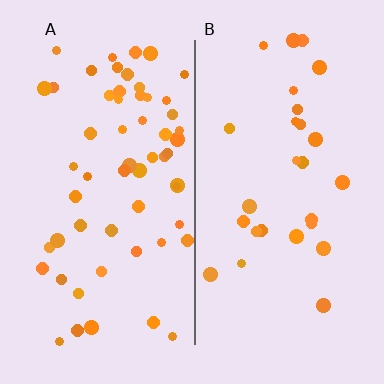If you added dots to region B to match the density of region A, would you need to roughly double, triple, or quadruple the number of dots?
Approximately double.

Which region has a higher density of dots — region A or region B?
A (the left).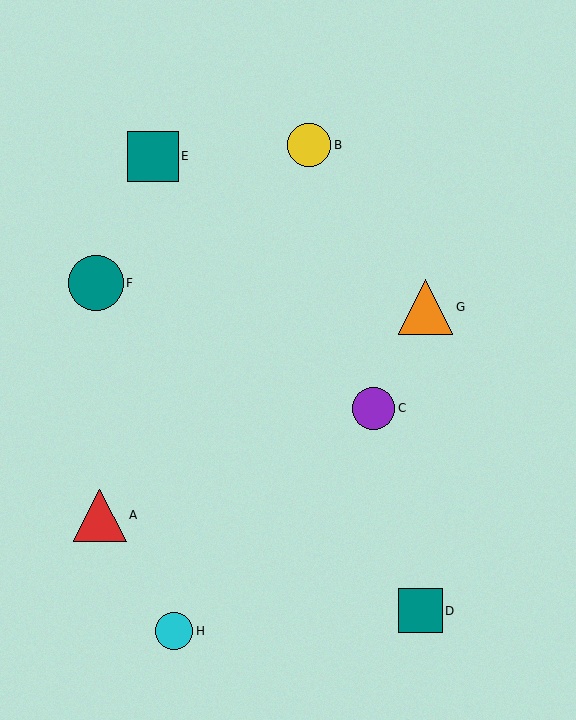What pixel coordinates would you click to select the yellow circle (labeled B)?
Click at (309, 145) to select the yellow circle B.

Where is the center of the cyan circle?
The center of the cyan circle is at (174, 631).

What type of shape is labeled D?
Shape D is a teal square.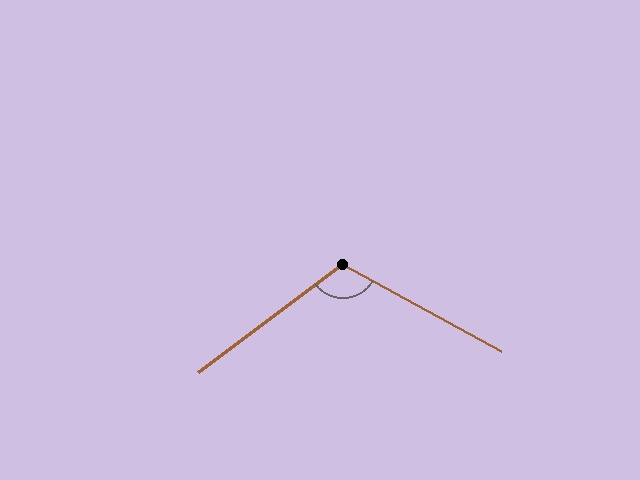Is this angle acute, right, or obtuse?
It is obtuse.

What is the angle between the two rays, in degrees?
Approximately 115 degrees.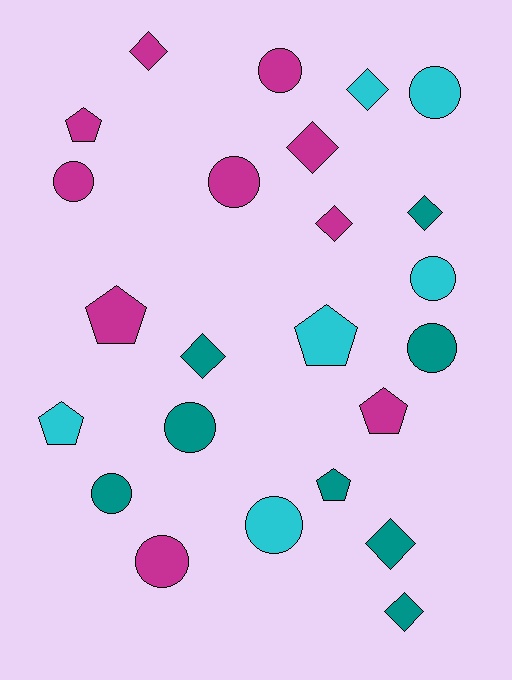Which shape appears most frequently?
Circle, with 10 objects.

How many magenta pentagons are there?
There are 3 magenta pentagons.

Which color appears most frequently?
Magenta, with 10 objects.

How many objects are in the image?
There are 24 objects.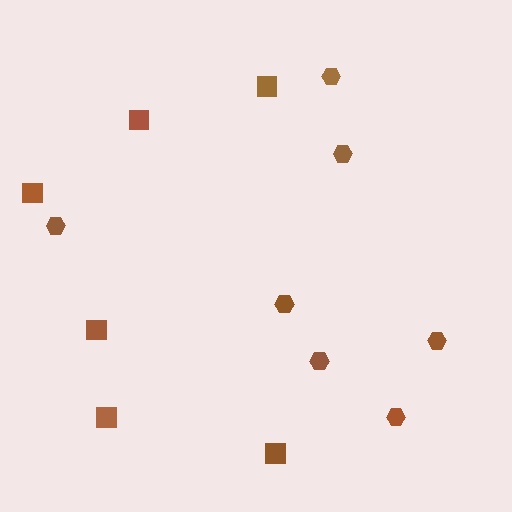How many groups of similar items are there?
There are 2 groups: one group of squares (6) and one group of hexagons (7).